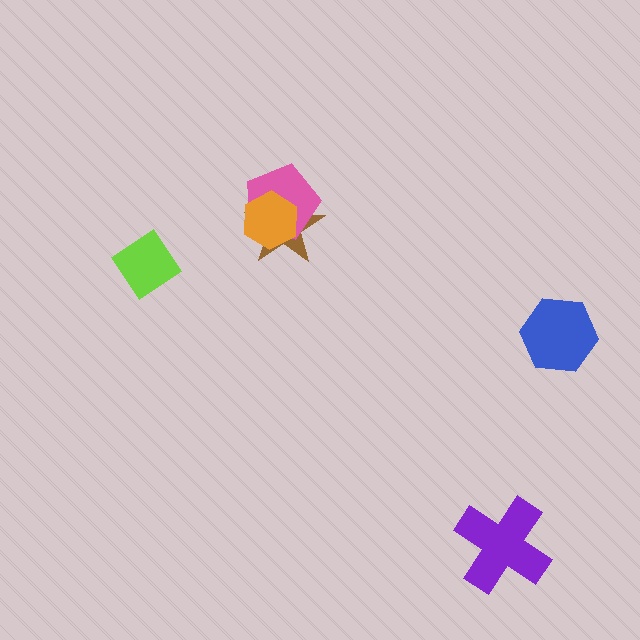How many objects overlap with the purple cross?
0 objects overlap with the purple cross.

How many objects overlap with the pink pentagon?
2 objects overlap with the pink pentagon.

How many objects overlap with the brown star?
2 objects overlap with the brown star.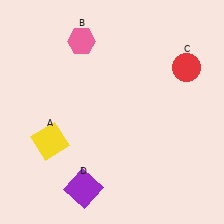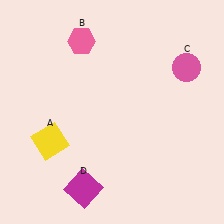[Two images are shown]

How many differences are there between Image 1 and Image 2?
There are 2 differences between the two images.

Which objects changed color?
C changed from red to pink. D changed from purple to magenta.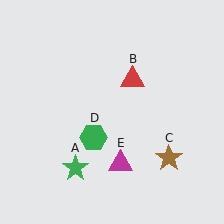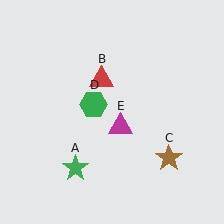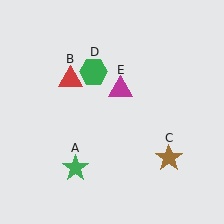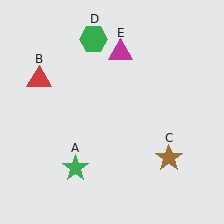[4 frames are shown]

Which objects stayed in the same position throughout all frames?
Green star (object A) and brown star (object C) remained stationary.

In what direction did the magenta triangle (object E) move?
The magenta triangle (object E) moved up.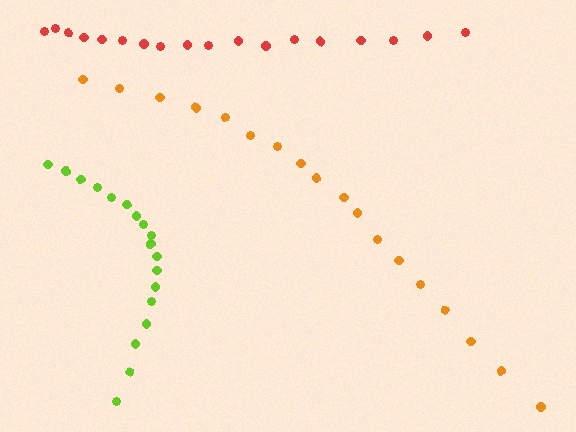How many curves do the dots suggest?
There are 3 distinct paths.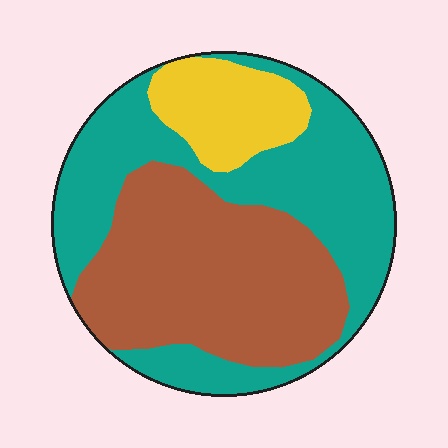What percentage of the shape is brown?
Brown takes up between a quarter and a half of the shape.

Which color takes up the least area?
Yellow, at roughly 15%.